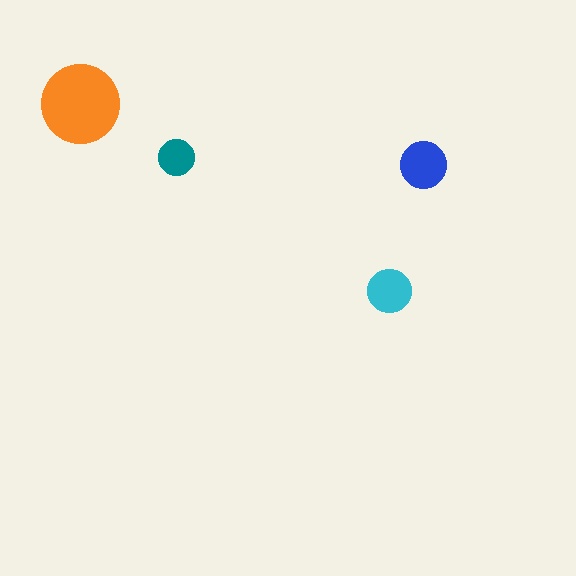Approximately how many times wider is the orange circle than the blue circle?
About 1.5 times wider.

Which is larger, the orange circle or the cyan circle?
The orange one.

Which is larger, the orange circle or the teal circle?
The orange one.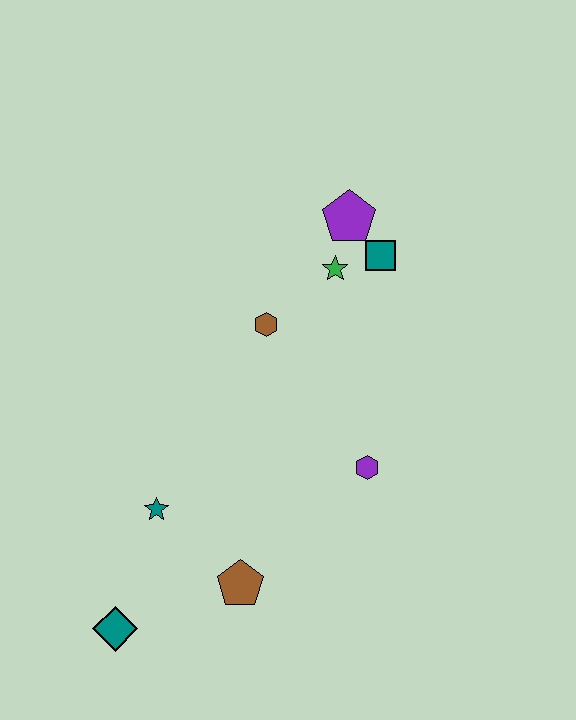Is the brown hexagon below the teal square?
Yes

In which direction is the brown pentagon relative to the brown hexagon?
The brown pentagon is below the brown hexagon.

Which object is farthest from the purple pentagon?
The teal diamond is farthest from the purple pentagon.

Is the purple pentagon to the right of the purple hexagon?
No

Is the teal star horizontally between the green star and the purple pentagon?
No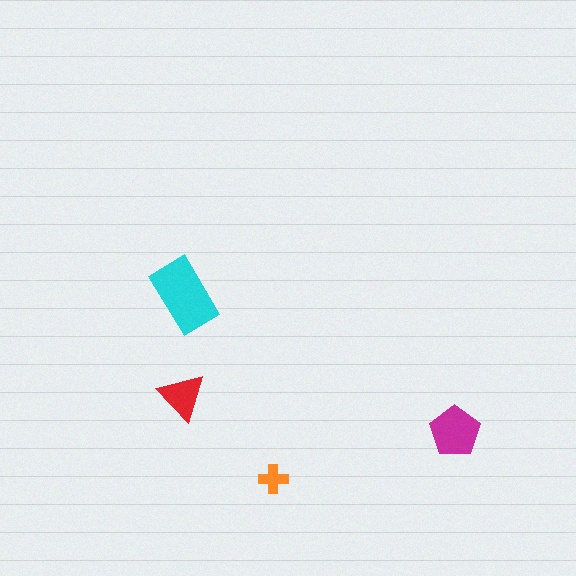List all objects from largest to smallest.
The cyan rectangle, the magenta pentagon, the red triangle, the orange cross.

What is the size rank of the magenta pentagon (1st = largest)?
2nd.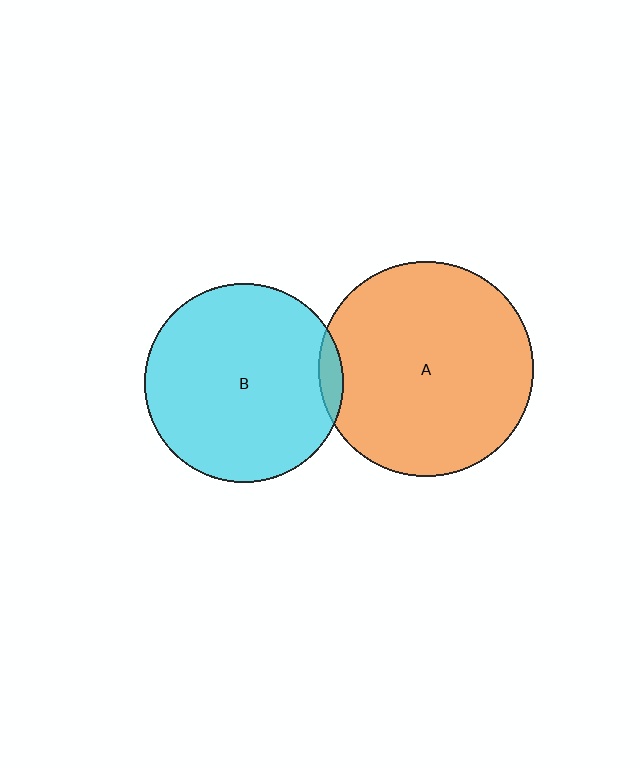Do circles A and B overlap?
Yes.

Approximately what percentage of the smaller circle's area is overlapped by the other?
Approximately 5%.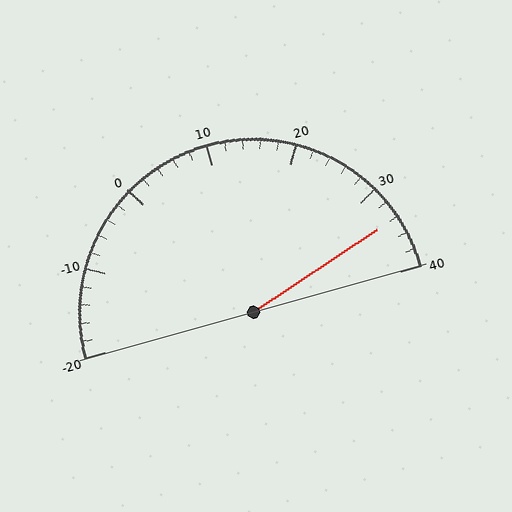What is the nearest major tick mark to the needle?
The nearest major tick mark is 30.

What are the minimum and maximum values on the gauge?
The gauge ranges from -20 to 40.